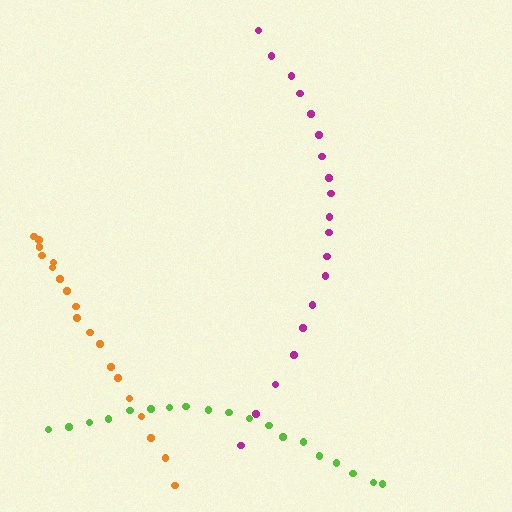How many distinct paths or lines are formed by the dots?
There are 3 distinct paths.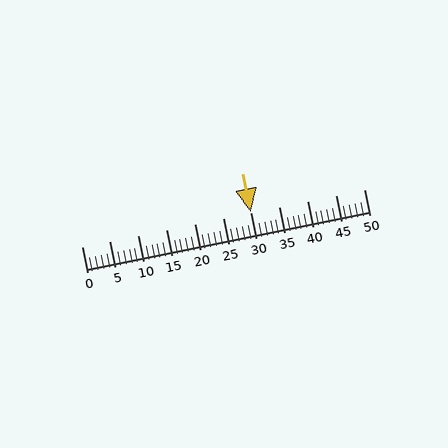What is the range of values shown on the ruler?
The ruler shows values from 0 to 50.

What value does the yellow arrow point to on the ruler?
The yellow arrow points to approximately 30.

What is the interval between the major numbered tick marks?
The major tick marks are spaced 5 units apart.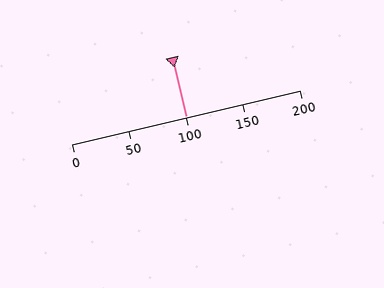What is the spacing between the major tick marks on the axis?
The major ticks are spaced 50 apart.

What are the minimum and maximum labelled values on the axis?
The axis runs from 0 to 200.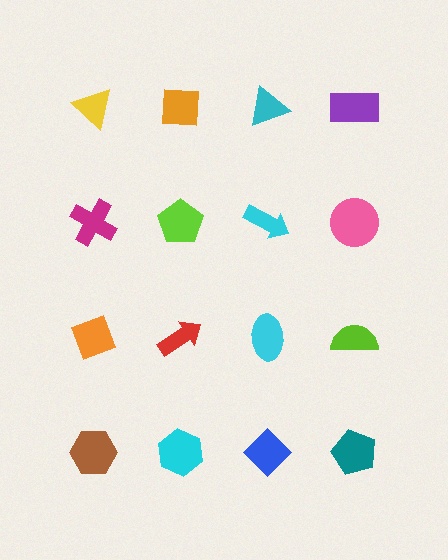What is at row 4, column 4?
A teal pentagon.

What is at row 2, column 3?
A cyan arrow.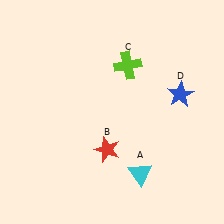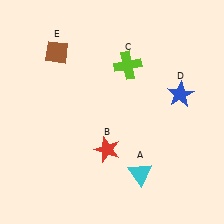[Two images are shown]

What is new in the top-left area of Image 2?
A brown diamond (E) was added in the top-left area of Image 2.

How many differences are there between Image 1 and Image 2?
There is 1 difference between the two images.